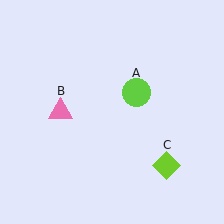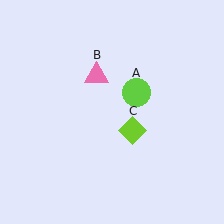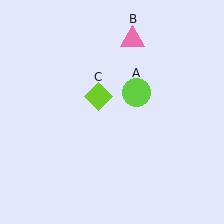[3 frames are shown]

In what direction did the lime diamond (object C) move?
The lime diamond (object C) moved up and to the left.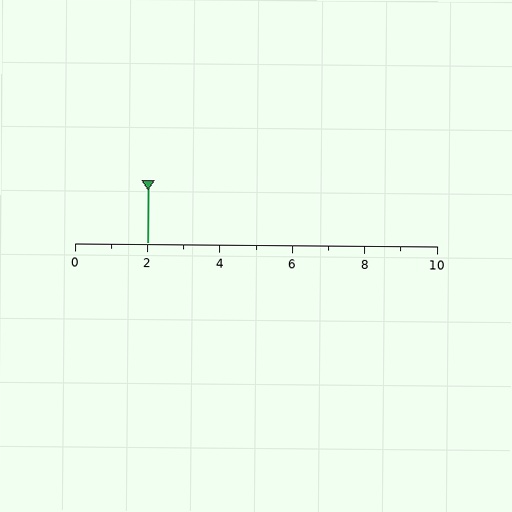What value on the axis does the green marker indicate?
The marker indicates approximately 2.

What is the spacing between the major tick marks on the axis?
The major ticks are spaced 2 apart.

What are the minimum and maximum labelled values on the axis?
The axis runs from 0 to 10.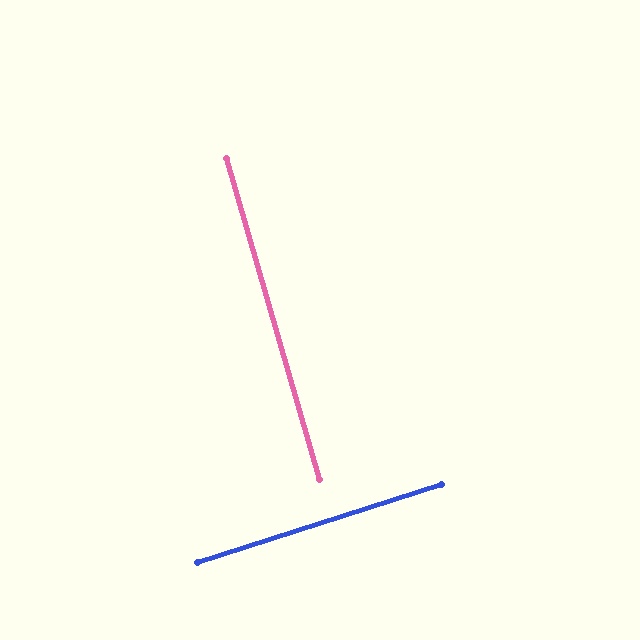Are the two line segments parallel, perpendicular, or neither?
Perpendicular — they meet at approximately 88°.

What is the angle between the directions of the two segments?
Approximately 88 degrees.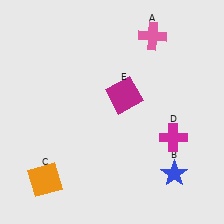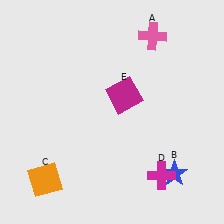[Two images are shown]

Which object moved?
The magenta cross (D) moved down.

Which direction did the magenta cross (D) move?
The magenta cross (D) moved down.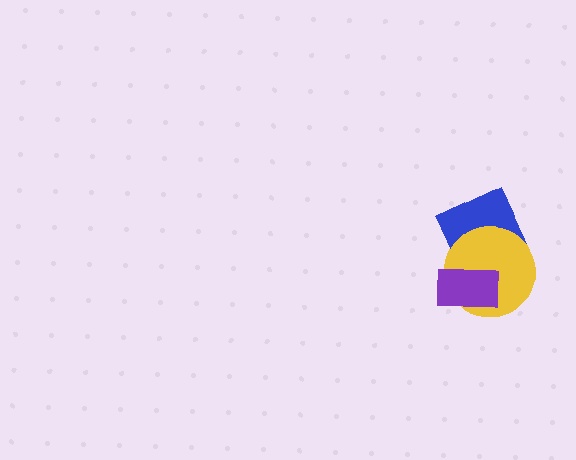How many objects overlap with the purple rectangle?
2 objects overlap with the purple rectangle.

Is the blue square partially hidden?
Yes, it is partially covered by another shape.